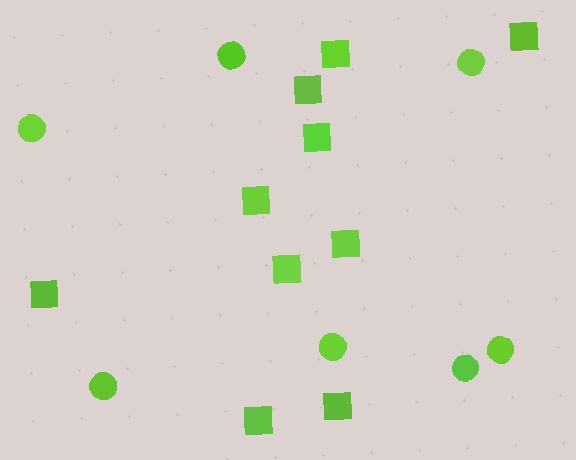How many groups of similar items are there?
There are 2 groups: one group of circles (7) and one group of squares (10).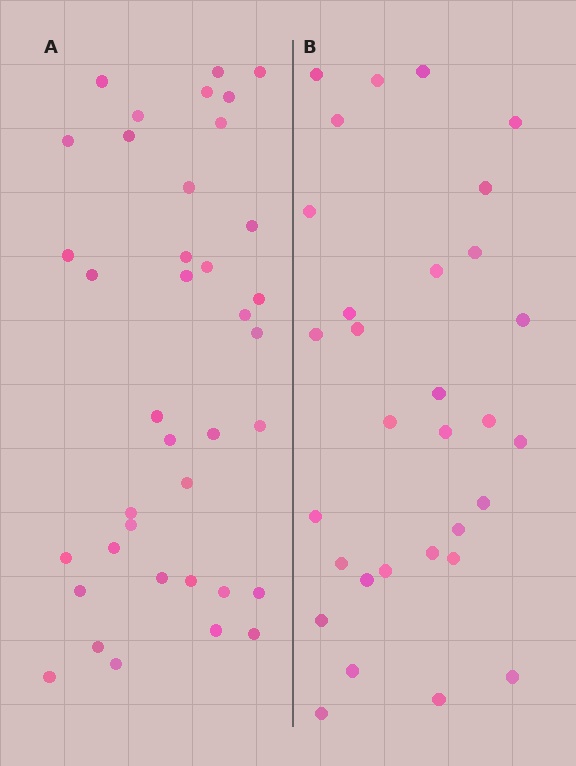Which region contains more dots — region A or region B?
Region A (the left region) has more dots.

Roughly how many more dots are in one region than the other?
Region A has roughly 8 or so more dots than region B.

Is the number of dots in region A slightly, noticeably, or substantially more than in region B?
Region A has only slightly more — the two regions are fairly close. The ratio is roughly 1.2 to 1.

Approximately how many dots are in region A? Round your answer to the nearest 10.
About 40 dots. (The exact count is 38, which rounds to 40.)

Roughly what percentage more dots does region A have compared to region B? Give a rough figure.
About 25% more.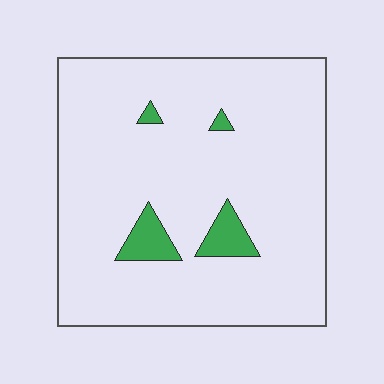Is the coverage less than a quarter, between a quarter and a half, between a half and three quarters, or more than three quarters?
Less than a quarter.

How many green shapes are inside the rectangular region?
4.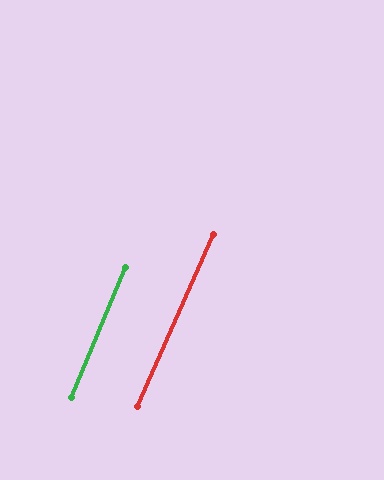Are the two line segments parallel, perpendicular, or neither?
Parallel — their directions differ by only 1.0°.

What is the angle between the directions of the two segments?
Approximately 1 degree.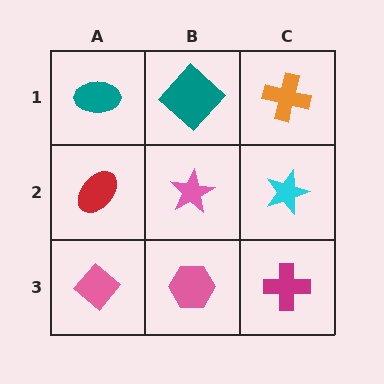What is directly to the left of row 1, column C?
A teal diamond.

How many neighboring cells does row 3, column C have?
2.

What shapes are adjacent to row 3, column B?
A pink star (row 2, column B), a pink diamond (row 3, column A), a magenta cross (row 3, column C).